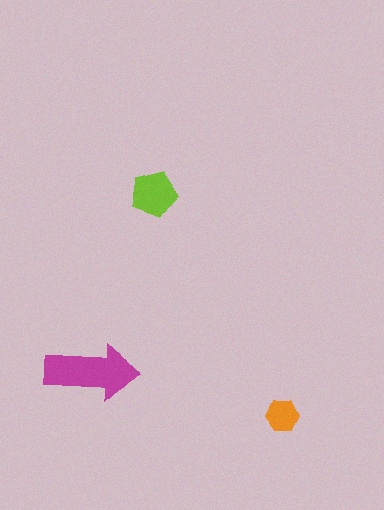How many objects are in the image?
There are 3 objects in the image.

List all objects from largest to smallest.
The magenta arrow, the lime pentagon, the orange hexagon.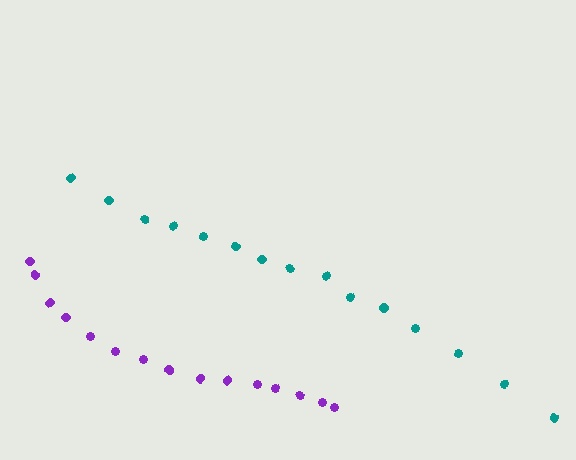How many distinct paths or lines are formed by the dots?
There are 2 distinct paths.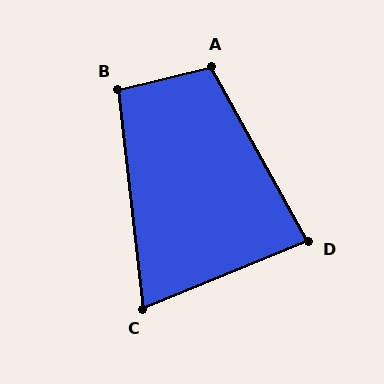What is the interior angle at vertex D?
Approximately 83 degrees (acute).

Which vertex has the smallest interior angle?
C, at approximately 75 degrees.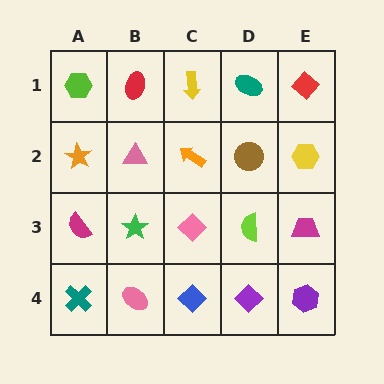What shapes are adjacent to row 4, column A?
A magenta semicircle (row 3, column A), a pink ellipse (row 4, column B).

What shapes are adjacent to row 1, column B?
A pink triangle (row 2, column B), a lime hexagon (row 1, column A), a yellow arrow (row 1, column C).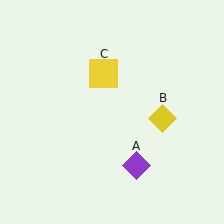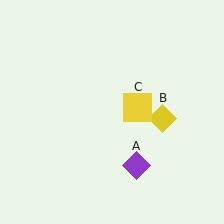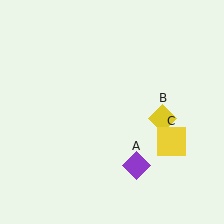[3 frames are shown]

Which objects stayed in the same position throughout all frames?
Purple diamond (object A) and yellow diamond (object B) remained stationary.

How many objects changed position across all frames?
1 object changed position: yellow square (object C).